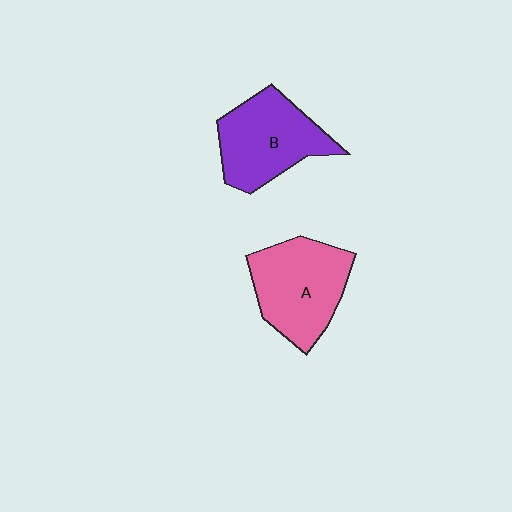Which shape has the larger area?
Shape A (pink).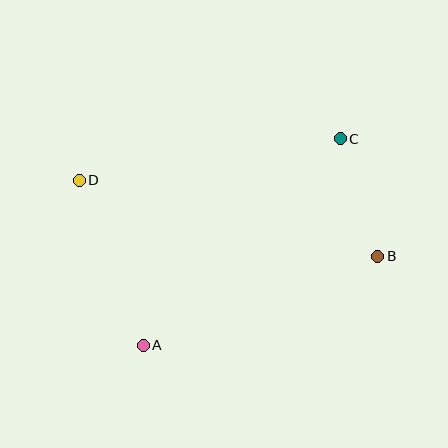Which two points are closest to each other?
Points B and C are closest to each other.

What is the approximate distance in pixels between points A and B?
The distance between A and B is approximately 251 pixels.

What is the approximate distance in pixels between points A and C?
The distance between A and C is approximately 285 pixels.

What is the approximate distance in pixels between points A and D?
The distance between A and D is approximately 177 pixels.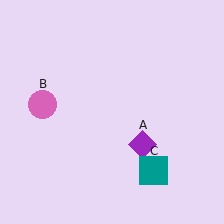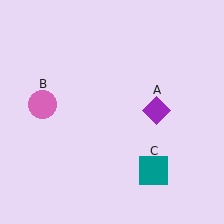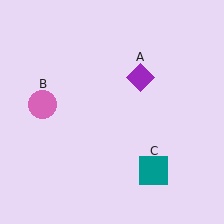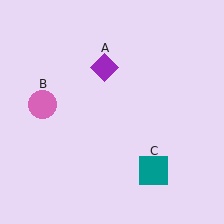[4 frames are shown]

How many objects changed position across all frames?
1 object changed position: purple diamond (object A).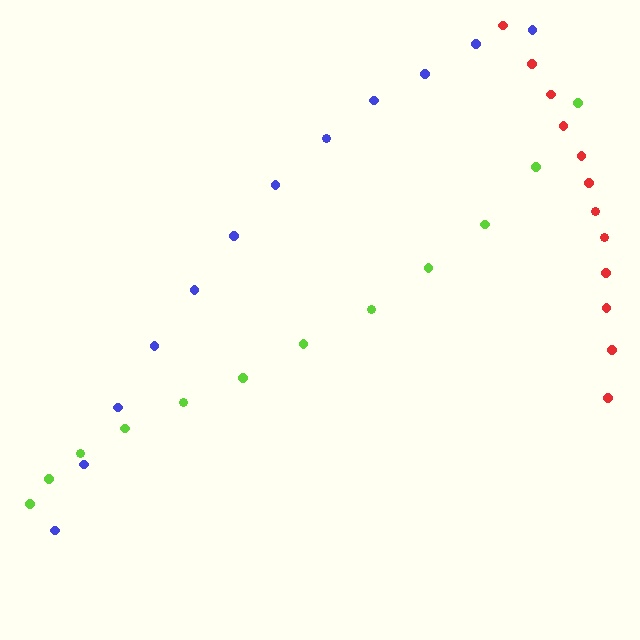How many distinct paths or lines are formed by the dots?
There are 3 distinct paths.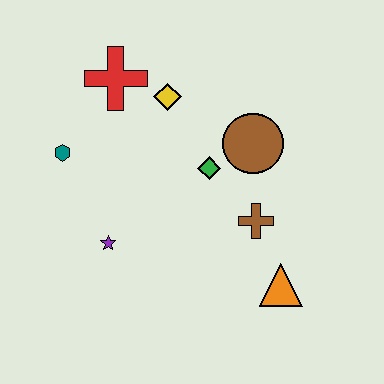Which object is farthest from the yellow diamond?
The orange triangle is farthest from the yellow diamond.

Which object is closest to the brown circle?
The green diamond is closest to the brown circle.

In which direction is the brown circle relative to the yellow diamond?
The brown circle is to the right of the yellow diamond.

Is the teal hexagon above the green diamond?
Yes